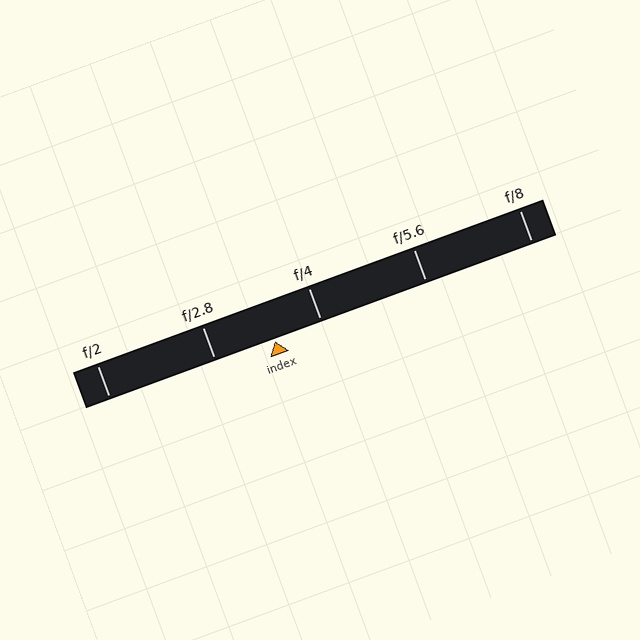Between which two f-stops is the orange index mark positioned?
The index mark is between f/2.8 and f/4.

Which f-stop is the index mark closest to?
The index mark is closest to f/4.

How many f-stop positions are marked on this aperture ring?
There are 5 f-stop positions marked.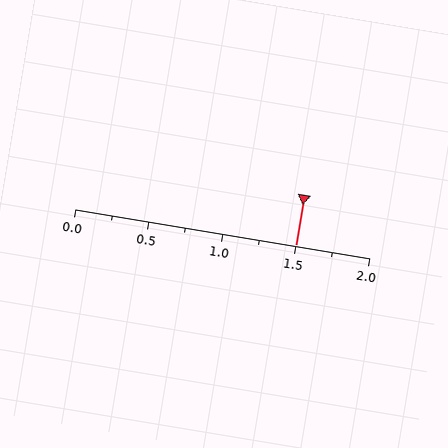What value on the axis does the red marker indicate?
The marker indicates approximately 1.5.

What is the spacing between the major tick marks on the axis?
The major ticks are spaced 0.5 apart.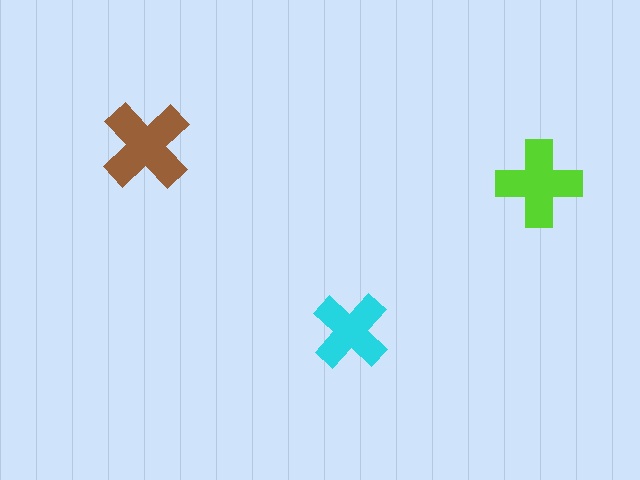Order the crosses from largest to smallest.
the brown one, the lime one, the cyan one.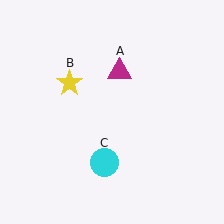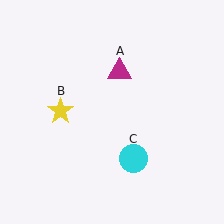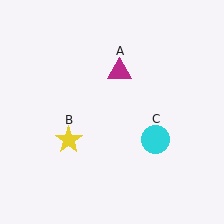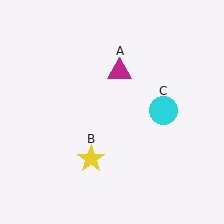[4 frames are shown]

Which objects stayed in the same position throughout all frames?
Magenta triangle (object A) remained stationary.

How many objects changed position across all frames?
2 objects changed position: yellow star (object B), cyan circle (object C).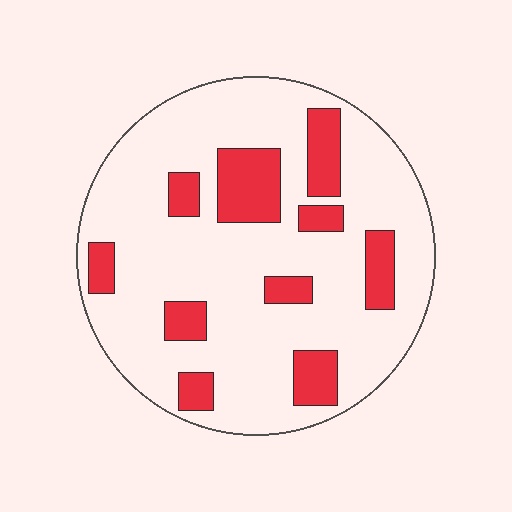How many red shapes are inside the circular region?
10.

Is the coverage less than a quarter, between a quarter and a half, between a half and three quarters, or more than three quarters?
Less than a quarter.